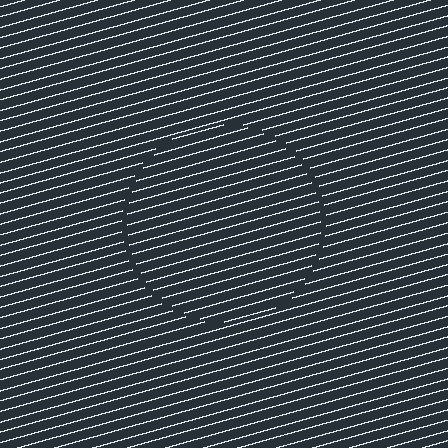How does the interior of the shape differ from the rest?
The interior of the shape contains the same grating, shifted by half a period — the contour is defined by the phase discontinuity where line-ends from the inner and outer gratings abut.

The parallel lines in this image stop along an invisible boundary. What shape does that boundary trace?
An illusory circle. The interior of the shape contains the same grating, shifted by half a period — the contour is defined by the phase discontinuity where line-ends from the inner and outer gratings abut.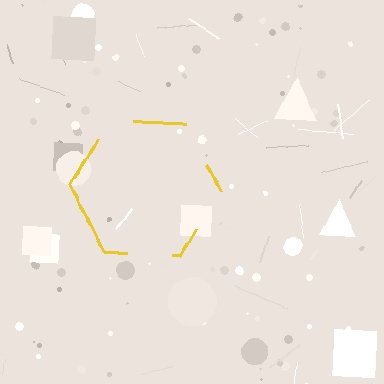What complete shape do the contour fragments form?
The contour fragments form a hexagon.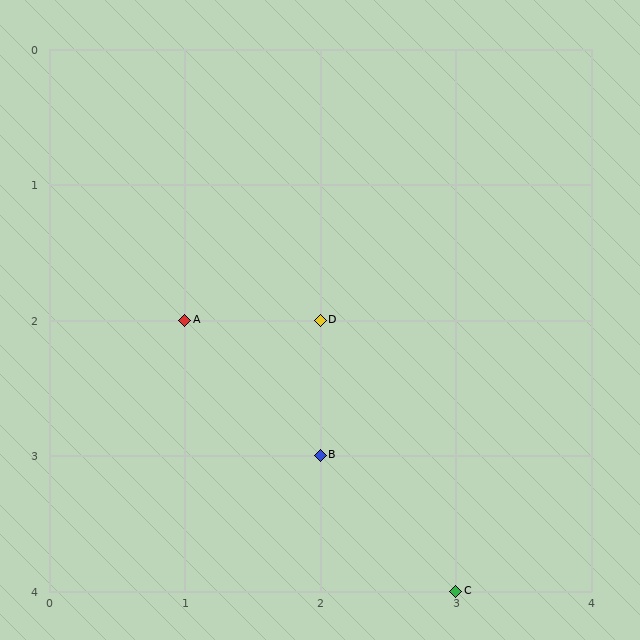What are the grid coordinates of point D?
Point D is at grid coordinates (2, 2).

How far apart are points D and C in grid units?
Points D and C are 1 column and 2 rows apart (about 2.2 grid units diagonally).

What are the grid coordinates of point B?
Point B is at grid coordinates (2, 3).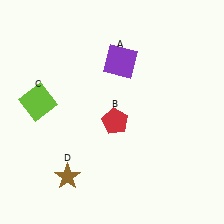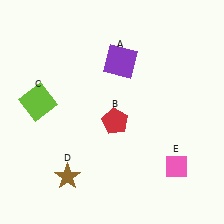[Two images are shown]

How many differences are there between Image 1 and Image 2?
There is 1 difference between the two images.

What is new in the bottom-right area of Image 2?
A pink diamond (E) was added in the bottom-right area of Image 2.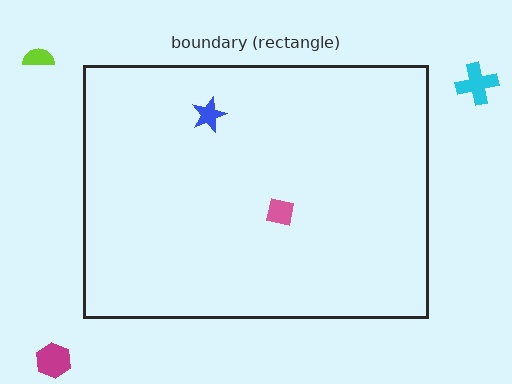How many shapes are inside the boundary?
2 inside, 3 outside.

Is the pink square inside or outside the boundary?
Inside.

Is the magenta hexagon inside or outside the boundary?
Outside.